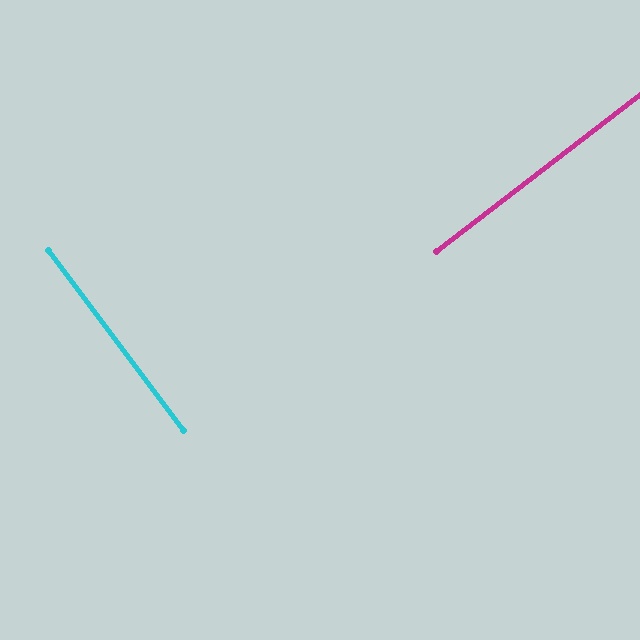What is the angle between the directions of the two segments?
Approximately 89 degrees.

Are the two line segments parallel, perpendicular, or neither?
Perpendicular — they meet at approximately 89°.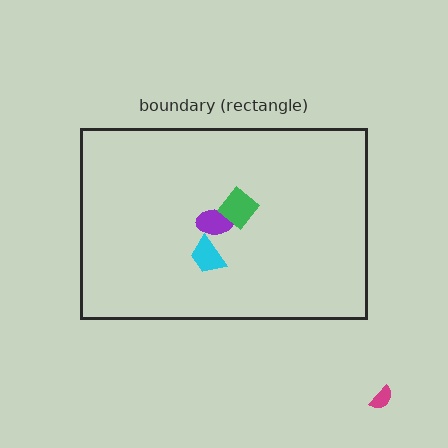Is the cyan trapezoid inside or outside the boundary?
Inside.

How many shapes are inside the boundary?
3 inside, 1 outside.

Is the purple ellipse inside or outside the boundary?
Inside.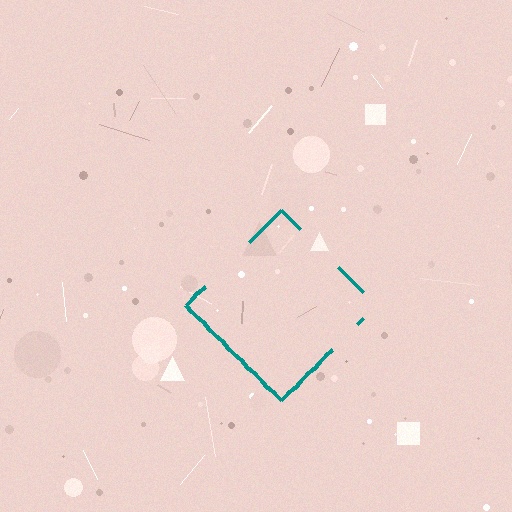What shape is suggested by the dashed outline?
The dashed outline suggests a diamond.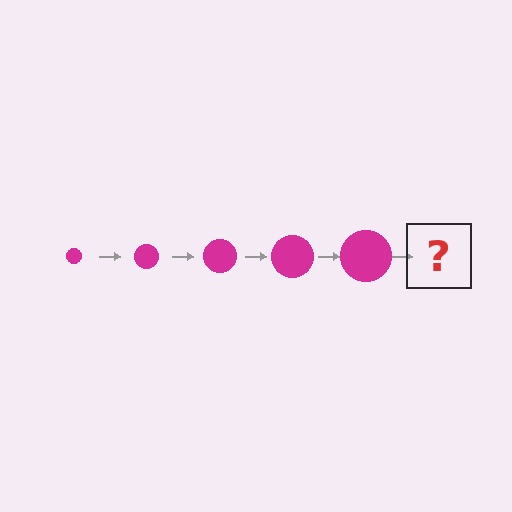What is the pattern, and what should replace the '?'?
The pattern is that the circle gets progressively larger each step. The '?' should be a magenta circle, larger than the previous one.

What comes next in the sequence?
The next element should be a magenta circle, larger than the previous one.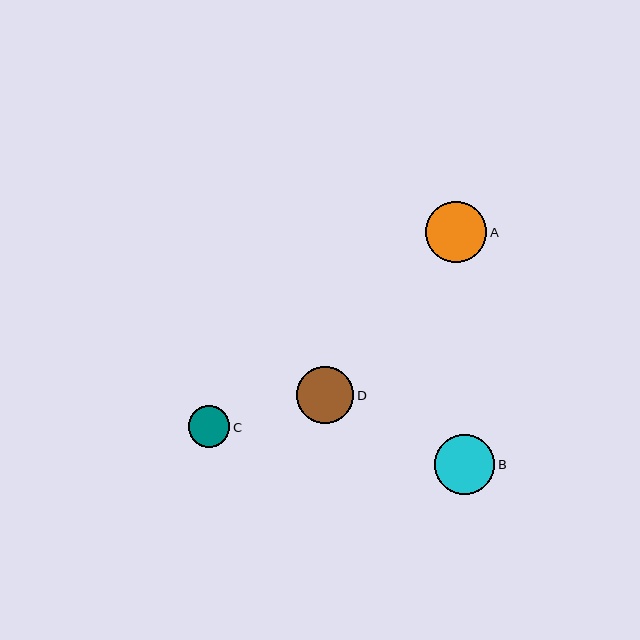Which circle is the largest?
Circle A is the largest with a size of approximately 61 pixels.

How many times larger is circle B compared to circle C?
Circle B is approximately 1.5 times the size of circle C.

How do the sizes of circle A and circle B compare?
Circle A and circle B are approximately the same size.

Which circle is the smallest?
Circle C is the smallest with a size of approximately 41 pixels.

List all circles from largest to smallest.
From largest to smallest: A, B, D, C.